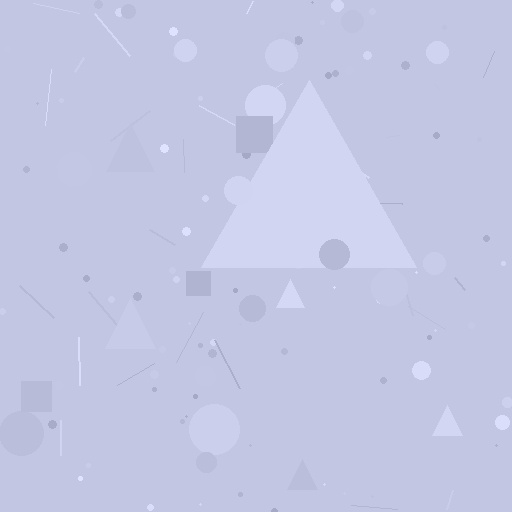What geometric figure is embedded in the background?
A triangle is embedded in the background.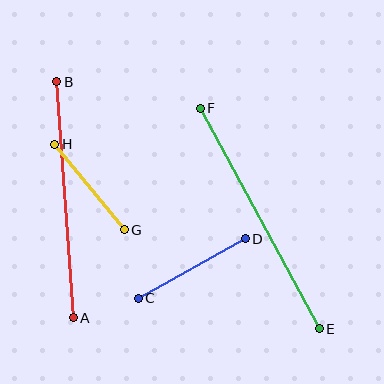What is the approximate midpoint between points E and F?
The midpoint is at approximately (260, 219) pixels.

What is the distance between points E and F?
The distance is approximately 251 pixels.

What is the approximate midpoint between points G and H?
The midpoint is at approximately (89, 187) pixels.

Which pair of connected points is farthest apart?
Points E and F are farthest apart.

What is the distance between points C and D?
The distance is approximately 122 pixels.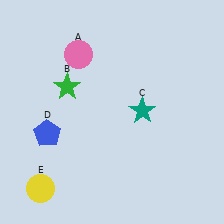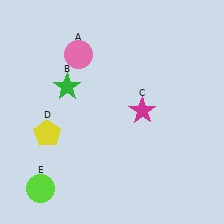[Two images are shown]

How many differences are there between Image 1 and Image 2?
There are 3 differences between the two images.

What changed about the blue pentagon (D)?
In Image 1, D is blue. In Image 2, it changed to yellow.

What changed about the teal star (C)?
In Image 1, C is teal. In Image 2, it changed to magenta.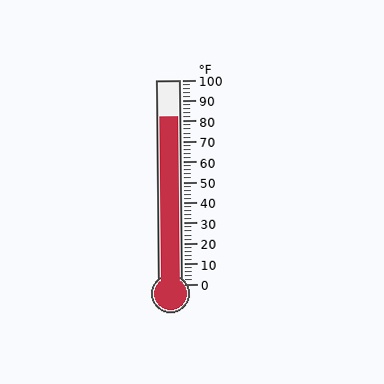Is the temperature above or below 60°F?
The temperature is above 60°F.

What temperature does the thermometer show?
The thermometer shows approximately 82°F.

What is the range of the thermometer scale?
The thermometer scale ranges from 0°F to 100°F.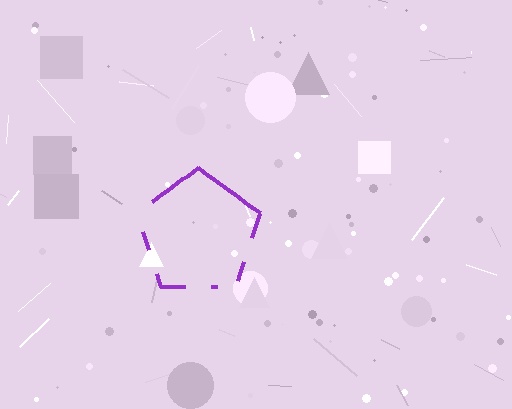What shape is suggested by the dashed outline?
The dashed outline suggests a pentagon.